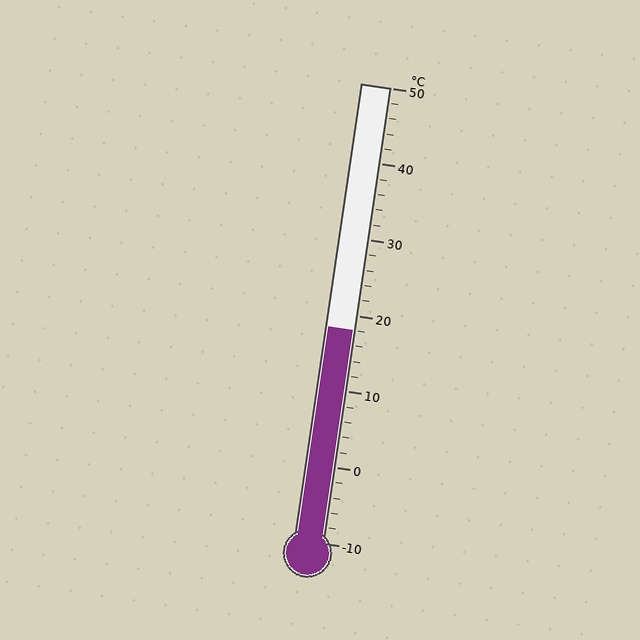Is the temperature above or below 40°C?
The temperature is below 40°C.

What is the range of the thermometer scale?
The thermometer scale ranges from -10°C to 50°C.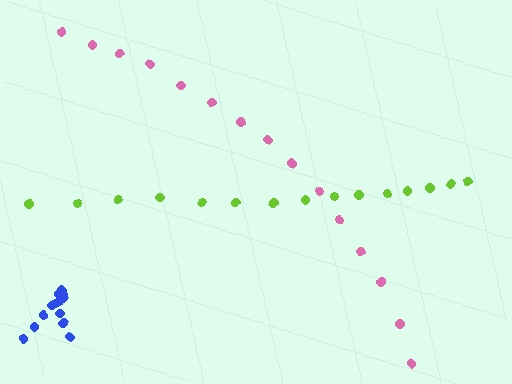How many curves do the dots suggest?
There are 3 distinct paths.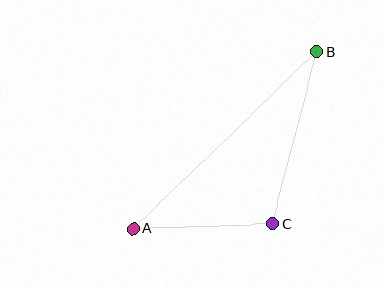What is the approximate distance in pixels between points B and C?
The distance between B and C is approximately 178 pixels.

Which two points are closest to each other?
Points A and C are closest to each other.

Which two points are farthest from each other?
Points A and B are farthest from each other.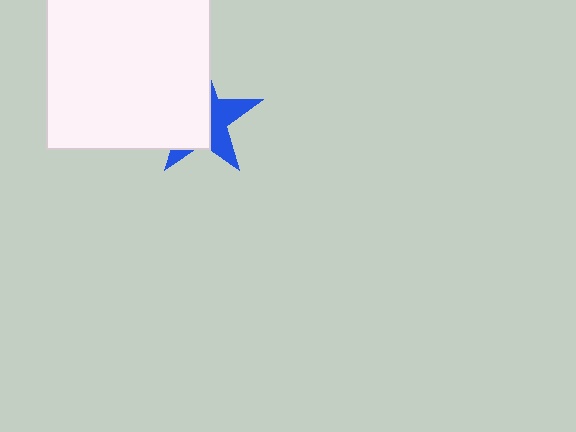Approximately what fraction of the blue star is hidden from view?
Roughly 59% of the blue star is hidden behind the white rectangle.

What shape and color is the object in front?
The object in front is a white rectangle.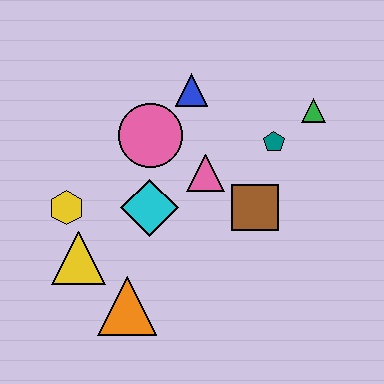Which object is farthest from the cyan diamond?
The green triangle is farthest from the cyan diamond.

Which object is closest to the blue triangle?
The pink circle is closest to the blue triangle.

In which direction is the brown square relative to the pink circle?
The brown square is to the right of the pink circle.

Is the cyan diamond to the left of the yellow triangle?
No